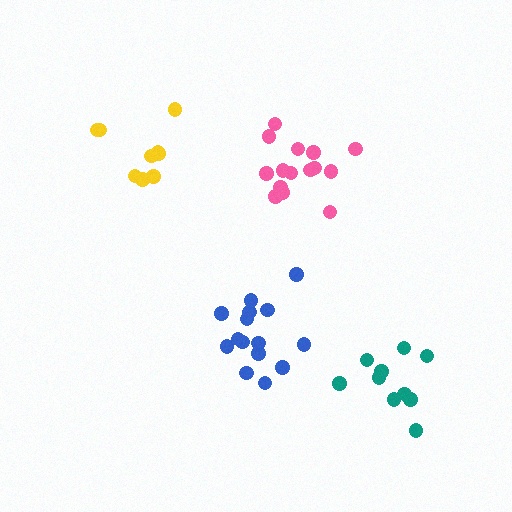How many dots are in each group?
Group 1: 9 dots, Group 2: 15 dots, Group 3: 10 dots, Group 4: 15 dots (49 total).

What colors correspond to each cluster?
The clusters are colored: yellow, pink, teal, blue.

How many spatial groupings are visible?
There are 4 spatial groupings.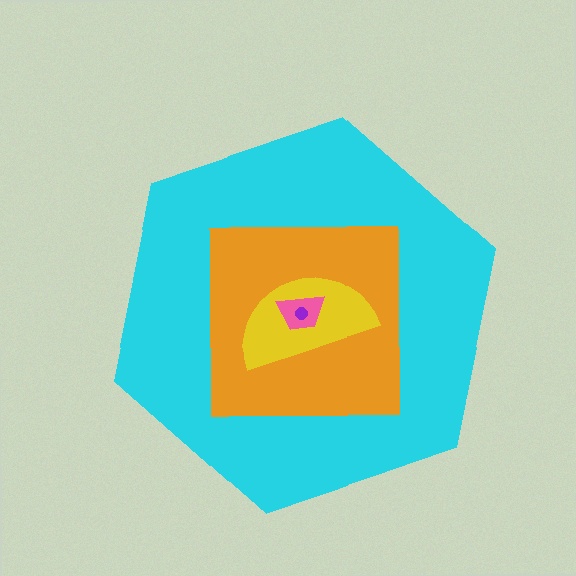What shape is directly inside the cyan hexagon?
The orange square.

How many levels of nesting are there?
5.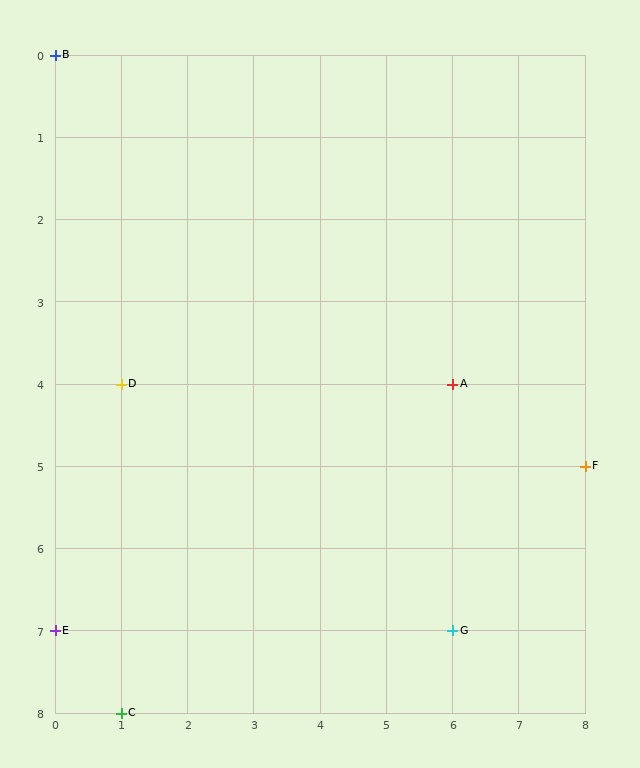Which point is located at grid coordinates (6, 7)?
Point G is at (6, 7).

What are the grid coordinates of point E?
Point E is at grid coordinates (0, 7).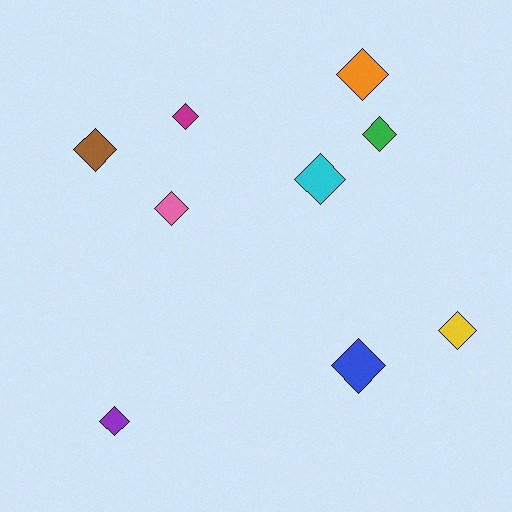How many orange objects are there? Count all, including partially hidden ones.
There is 1 orange object.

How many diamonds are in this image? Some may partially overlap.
There are 9 diamonds.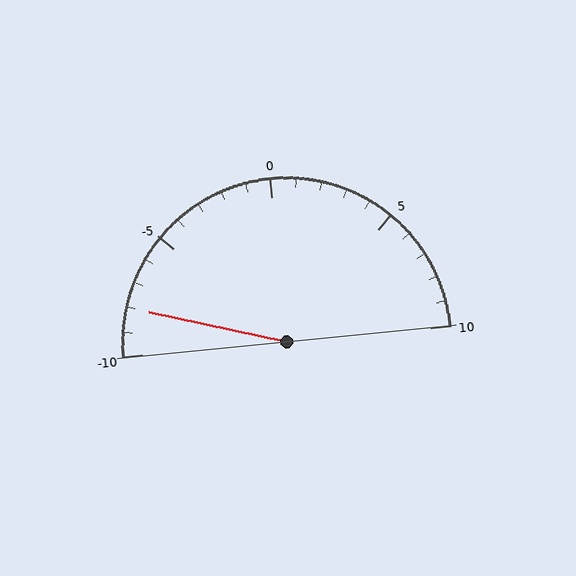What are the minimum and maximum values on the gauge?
The gauge ranges from -10 to 10.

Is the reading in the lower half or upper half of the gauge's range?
The reading is in the lower half of the range (-10 to 10).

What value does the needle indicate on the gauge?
The needle indicates approximately -8.